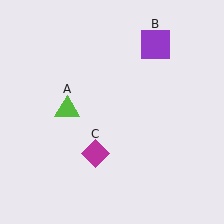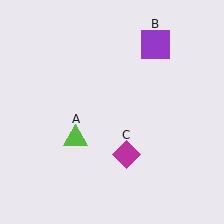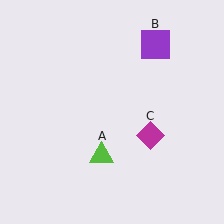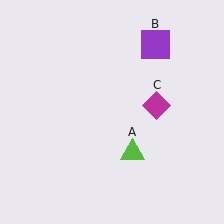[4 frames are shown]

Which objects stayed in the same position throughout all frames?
Purple square (object B) remained stationary.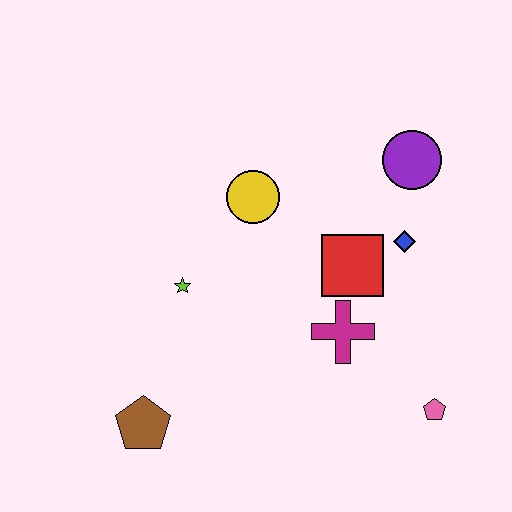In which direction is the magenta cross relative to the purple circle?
The magenta cross is below the purple circle.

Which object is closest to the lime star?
The yellow circle is closest to the lime star.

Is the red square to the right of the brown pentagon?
Yes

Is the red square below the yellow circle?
Yes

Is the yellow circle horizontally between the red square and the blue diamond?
No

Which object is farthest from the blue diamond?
The brown pentagon is farthest from the blue diamond.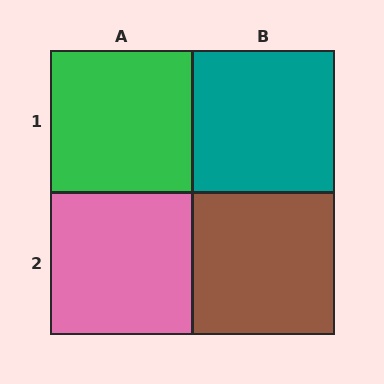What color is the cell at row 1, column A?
Green.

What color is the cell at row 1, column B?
Teal.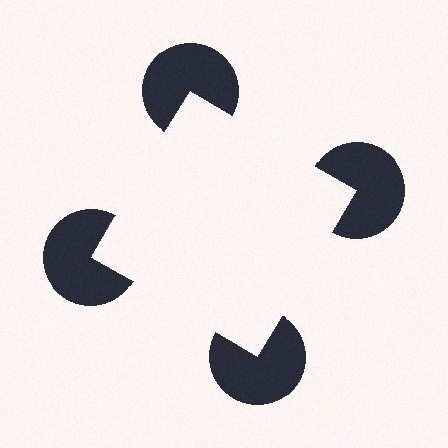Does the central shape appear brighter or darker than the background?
It typically appears slightly brighter than the background, even though no actual brightness change is drawn.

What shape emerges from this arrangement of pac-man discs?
An illusory square — its edges are inferred from the aligned wedge cuts in the pac-man discs, not physically drawn.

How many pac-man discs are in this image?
There are 4 — one at each vertex of the illusory square.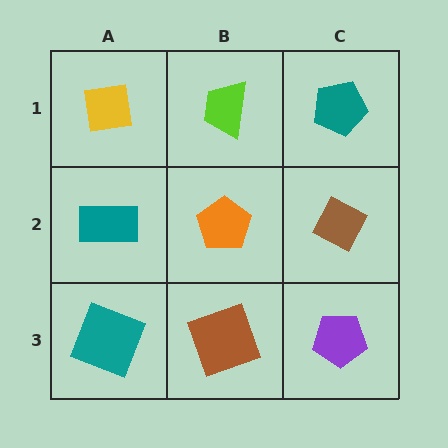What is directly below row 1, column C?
A brown diamond.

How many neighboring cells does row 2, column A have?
3.